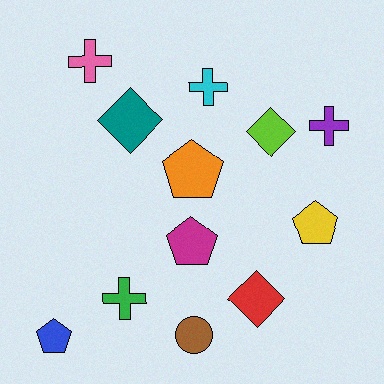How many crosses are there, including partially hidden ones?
There are 4 crosses.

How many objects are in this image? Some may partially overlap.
There are 12 objects.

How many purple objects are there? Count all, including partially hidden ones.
There is 1 purple object.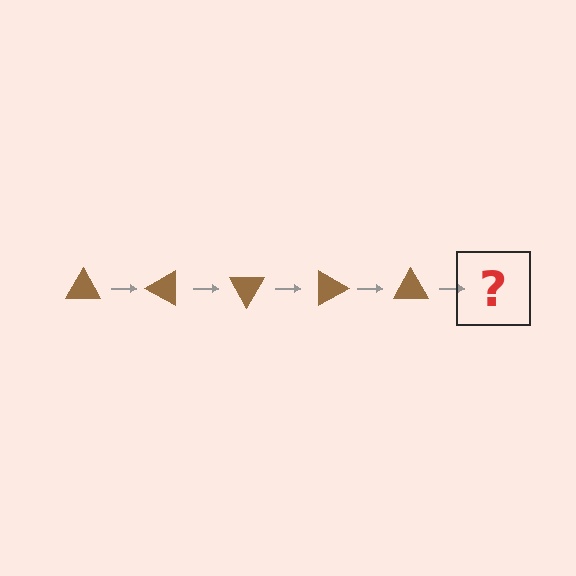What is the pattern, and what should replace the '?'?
The pattern is that the triangle rotates 30 degrees each step. The '?' should be a brown triangle rotated 150 degrees.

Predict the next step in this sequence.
The next step is a brown triangle rotated 150 degrees.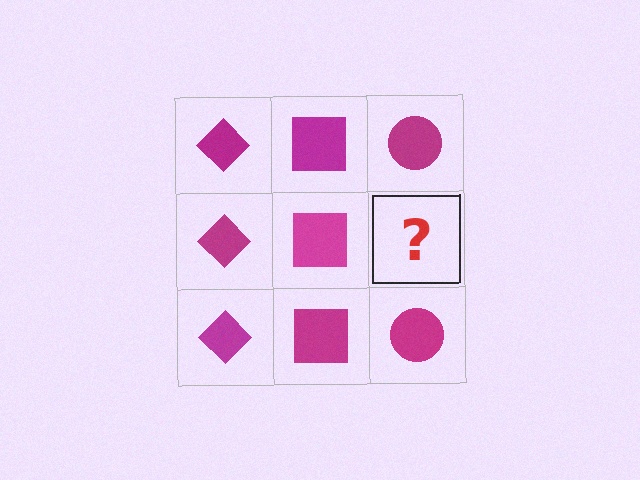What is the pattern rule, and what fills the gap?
The rule is that each column has a consistent shape. The gap should be filled with a magenta circle.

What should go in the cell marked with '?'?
The missing cell should contain a magenta circle.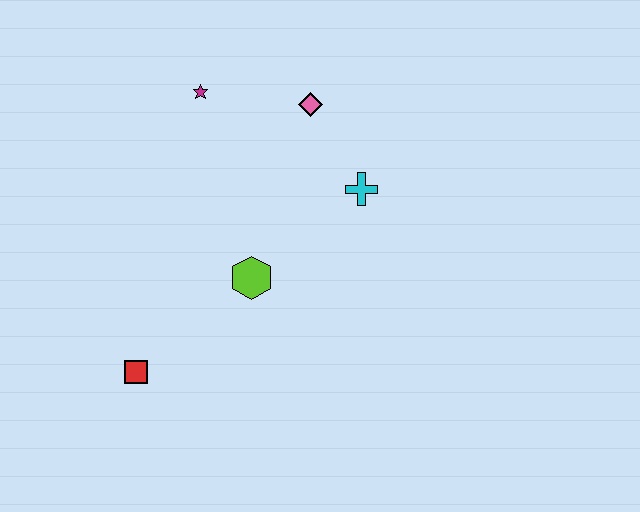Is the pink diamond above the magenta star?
No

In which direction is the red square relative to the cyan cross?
The red square is to the left of the cyan cross.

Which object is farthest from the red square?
The pink diamond is farthest from the red square.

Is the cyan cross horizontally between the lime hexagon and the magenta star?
No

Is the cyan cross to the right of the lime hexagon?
Yes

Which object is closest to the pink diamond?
The cyan cross is closest to the pink diamond.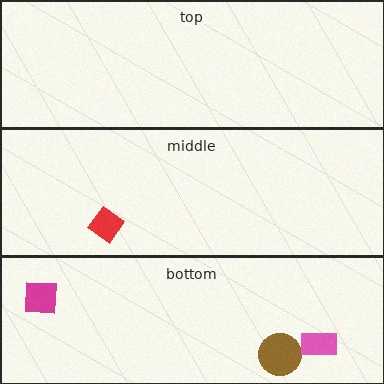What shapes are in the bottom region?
The brown circle, the pink rectangle, the magenta square.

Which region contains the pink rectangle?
The bottom region.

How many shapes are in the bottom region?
3.